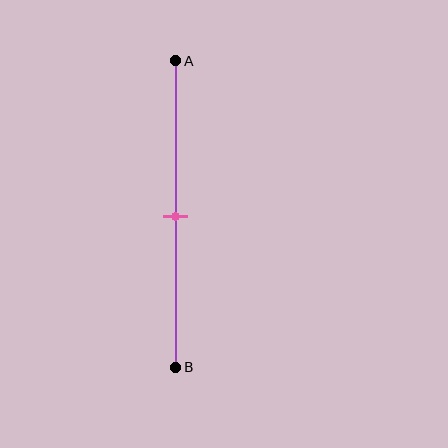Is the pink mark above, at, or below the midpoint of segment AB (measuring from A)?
The pink mark is approximately at the midpoint of segment AB.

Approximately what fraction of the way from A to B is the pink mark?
The pink mark is approximately 50% of the way from A to B.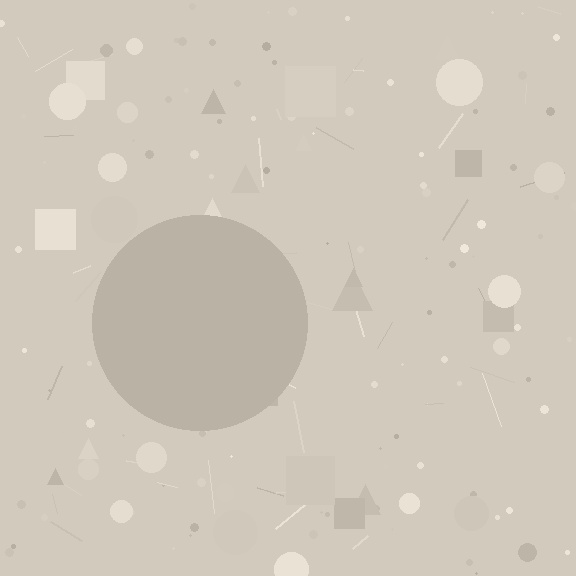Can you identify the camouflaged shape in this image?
The camouflaged shape is a circle.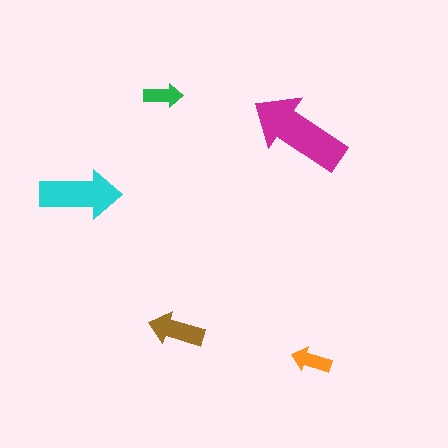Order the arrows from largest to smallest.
the magenta one, the cyan one, the brown one, the orange one, the green one.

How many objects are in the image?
There are 5 objects in the image.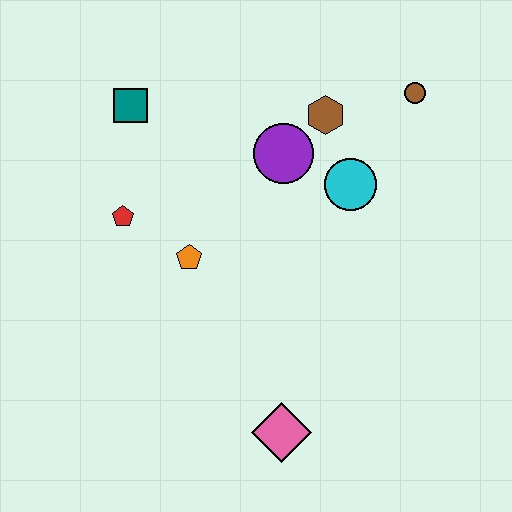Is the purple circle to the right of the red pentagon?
Yes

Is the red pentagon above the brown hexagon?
No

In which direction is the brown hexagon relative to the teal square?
The brown hexagon is to the right of the teal square.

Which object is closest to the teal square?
The red pentagon is closest to the teal square.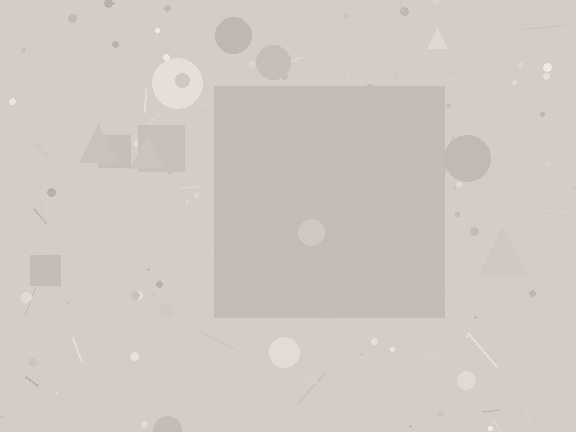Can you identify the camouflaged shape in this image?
The camouflaged shape is a square.